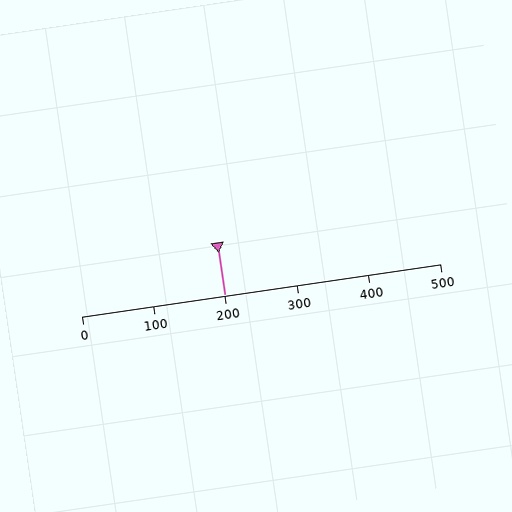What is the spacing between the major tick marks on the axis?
The major ticks are spaced 100 apart.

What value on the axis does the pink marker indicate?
The marker indicates approximately 200.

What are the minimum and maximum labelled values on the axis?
The axis runs from 0 to 500.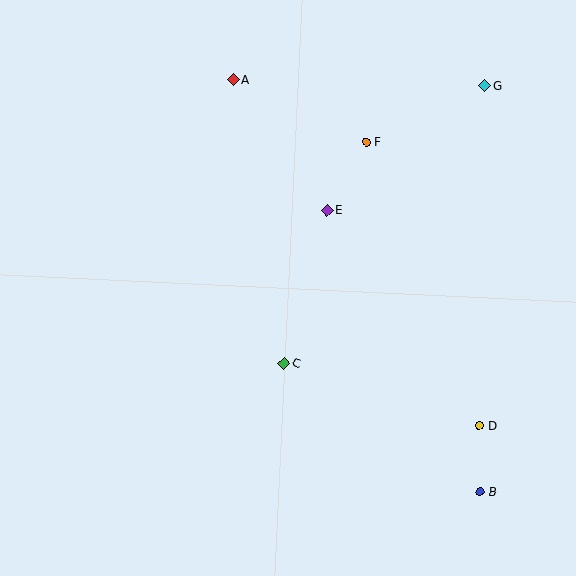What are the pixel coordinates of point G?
Point G is at (485, 86).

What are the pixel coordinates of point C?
Point C is at (284, 363).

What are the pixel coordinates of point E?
Point E is at (327, 210).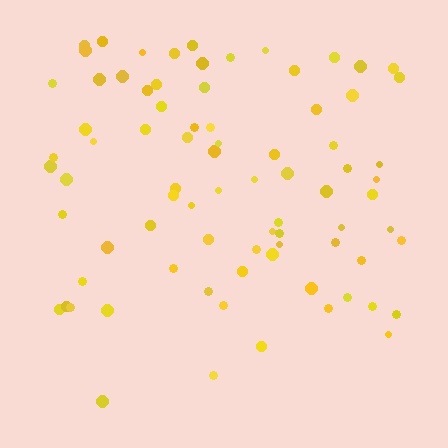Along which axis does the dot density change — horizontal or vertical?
Vertical.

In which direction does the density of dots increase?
From bottom to top, with the top side densest.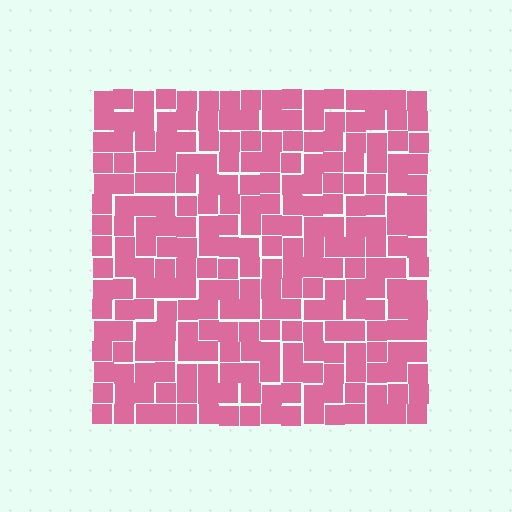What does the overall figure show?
The overall figure shows a square.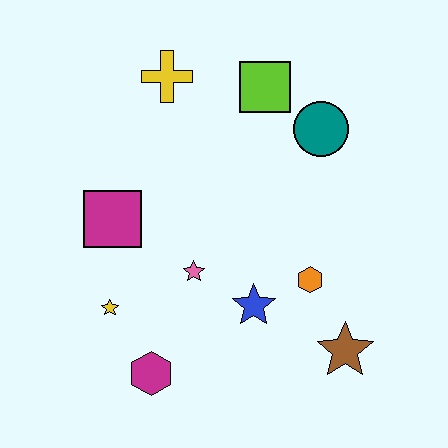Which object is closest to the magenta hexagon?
The yellow star is closest to the magenta hexagon.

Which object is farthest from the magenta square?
The brown star is farthest from the magenta square.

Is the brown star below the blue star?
Yes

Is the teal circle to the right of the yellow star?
Yes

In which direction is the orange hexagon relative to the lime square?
The orange hexagon is below the lime square.